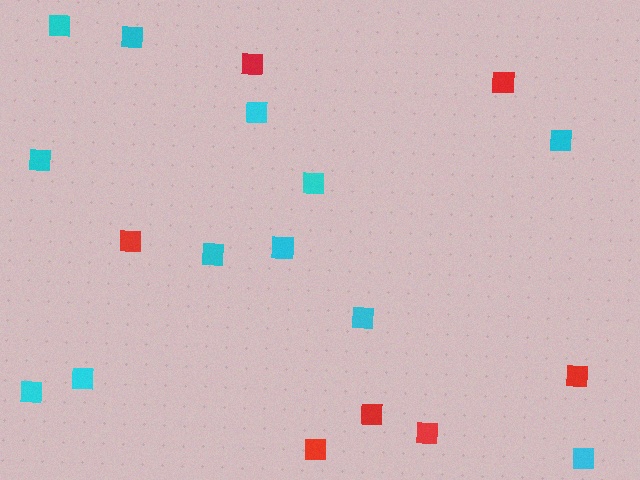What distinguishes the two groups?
There are 2 groups: one group of red squares (7) and one group of cyan squares (12).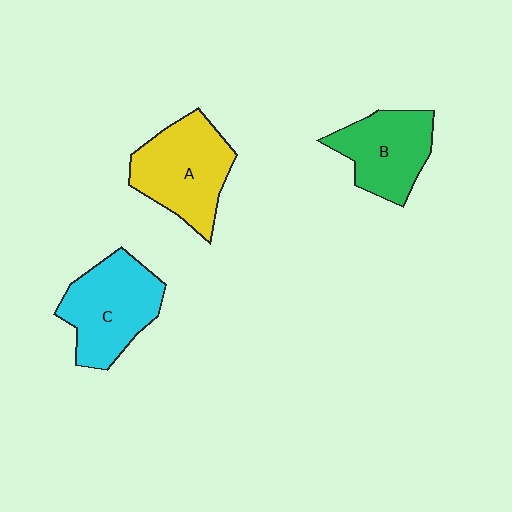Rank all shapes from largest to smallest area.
From largest to smallest: A (yellow), C (cyan), B (green).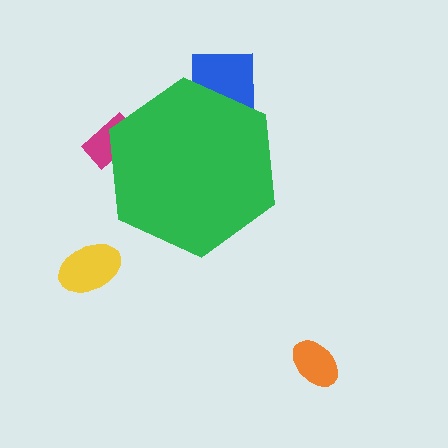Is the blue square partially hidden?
Yes, the blue square is partially hidden behind the green hexagon.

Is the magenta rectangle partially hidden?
Yes, the magenta rectangle is partially hidden behind the green hexagon.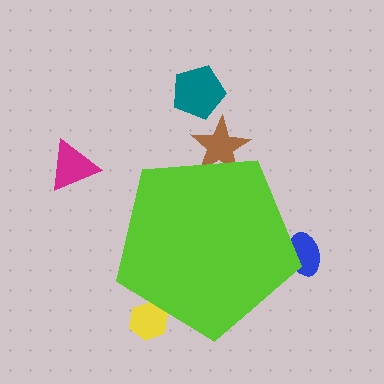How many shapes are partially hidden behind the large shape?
3 shapes are partially hidden.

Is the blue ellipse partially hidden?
Yes, the blue ellipse is partially hidden behind the lime pentagon.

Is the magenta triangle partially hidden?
No, the magenta triangle is fully visible.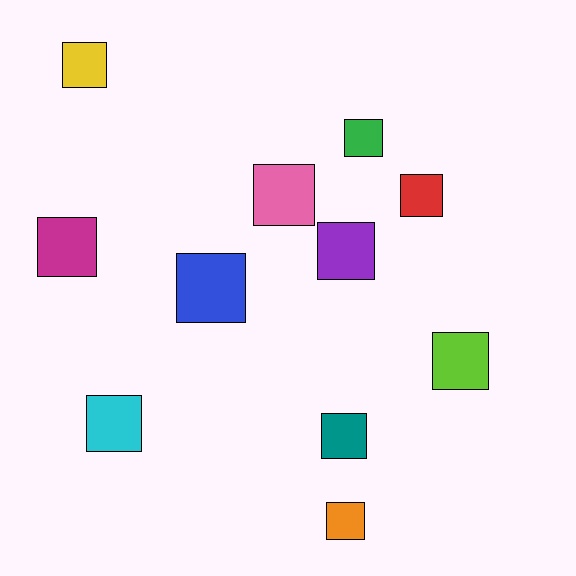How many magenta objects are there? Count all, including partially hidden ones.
There is 1 magenta object.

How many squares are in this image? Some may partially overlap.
There are 11 squares.